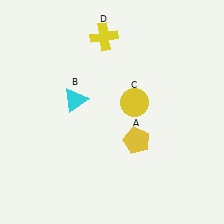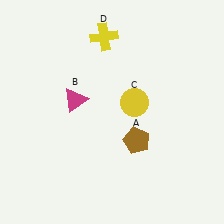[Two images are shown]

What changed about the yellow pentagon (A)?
In Image 1, A is yellow. In Image 2, it changed to brown.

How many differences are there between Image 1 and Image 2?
There are 2 differences between the two images.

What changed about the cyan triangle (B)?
In Image 1, B is cyan. In Image 2, it changed to magenta.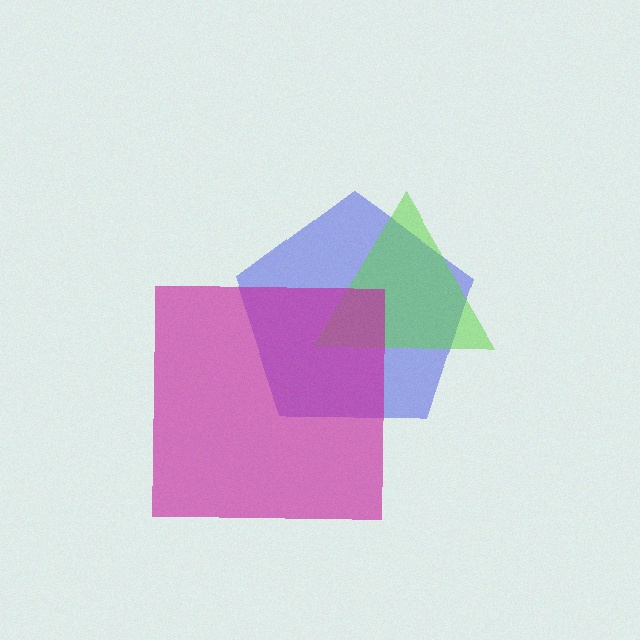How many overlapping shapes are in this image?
There are 3 overlapping shapes in the image.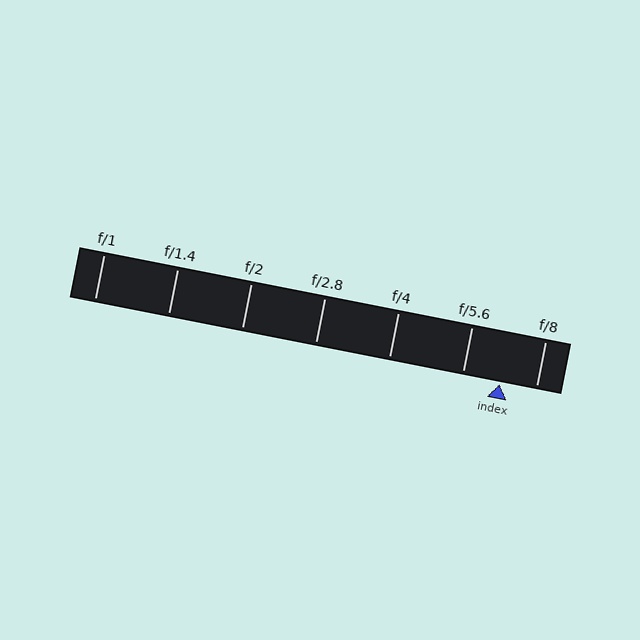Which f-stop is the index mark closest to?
The index mark is closest to f/8.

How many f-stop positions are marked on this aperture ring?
There are 7 f-stop positions marked.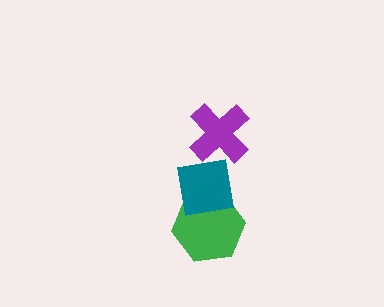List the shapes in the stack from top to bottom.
From top to bottom: the purple cross, the teal square, the green hexagon.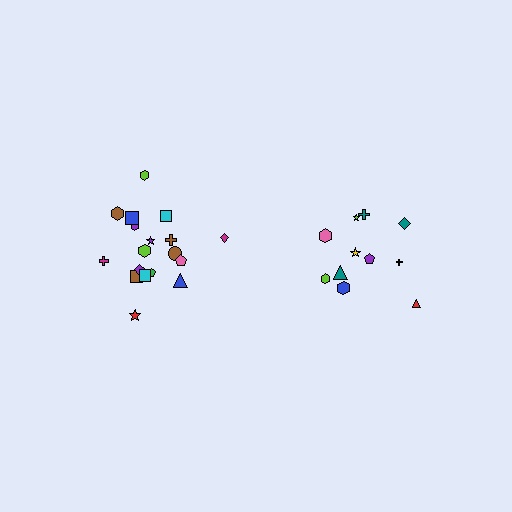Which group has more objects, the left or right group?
The left group.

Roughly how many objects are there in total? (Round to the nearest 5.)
Roughly 30 objects in total.